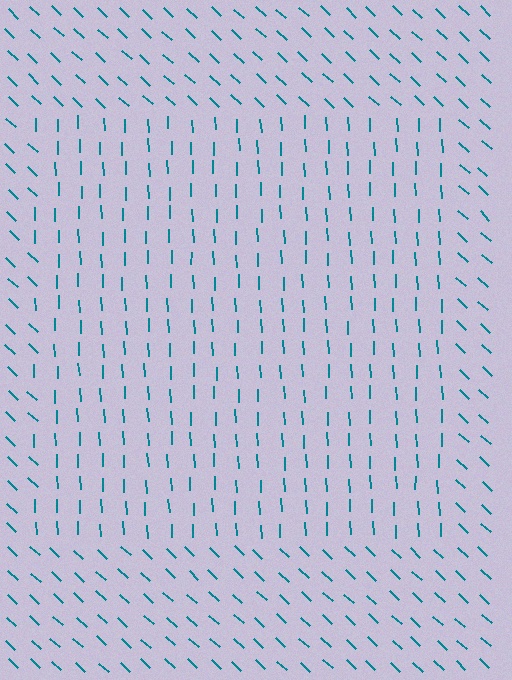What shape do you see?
I see a rectangle.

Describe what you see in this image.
The image is filled with small teal line segments. A rectangle region in the image has lines oriented differently from the surrounding lines, creating a visible texture boundary.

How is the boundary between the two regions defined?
The boundary is defined purely by a change in line orientation (approximately 45 degrees difference). All lines are the same color and thickness.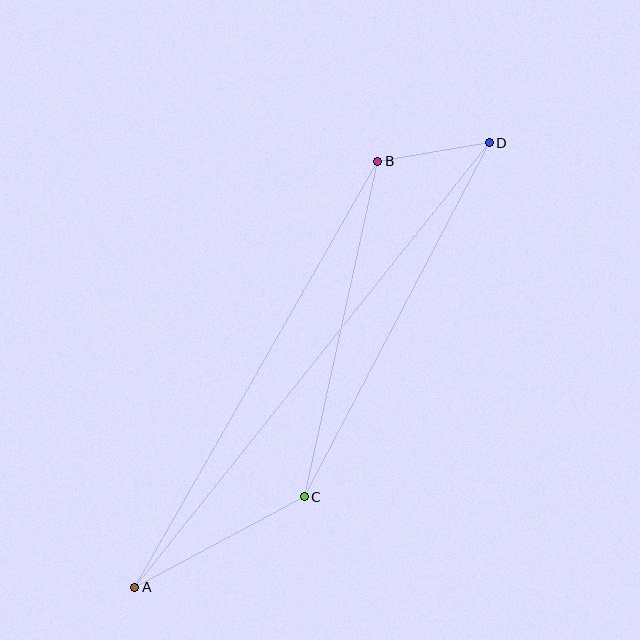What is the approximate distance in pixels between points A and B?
The distance between A and B is approximately 490 pixels.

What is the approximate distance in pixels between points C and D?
The distance between C and D is approximately 399 pixels.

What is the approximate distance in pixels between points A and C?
The distance between A and C is approximately 192 pixels.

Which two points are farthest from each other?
Points A and D are farthest from each other.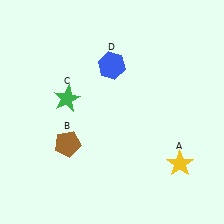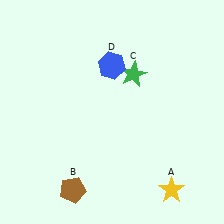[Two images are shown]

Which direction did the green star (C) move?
The green star (C) moved right.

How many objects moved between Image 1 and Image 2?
3 objects moved between the two images.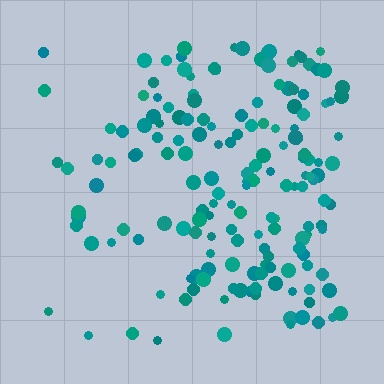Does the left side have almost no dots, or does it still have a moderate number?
Still a moderate number, just noticeably fewer than the right.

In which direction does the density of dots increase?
From left to right, with the right side densest.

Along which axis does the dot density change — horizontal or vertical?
Horizontal.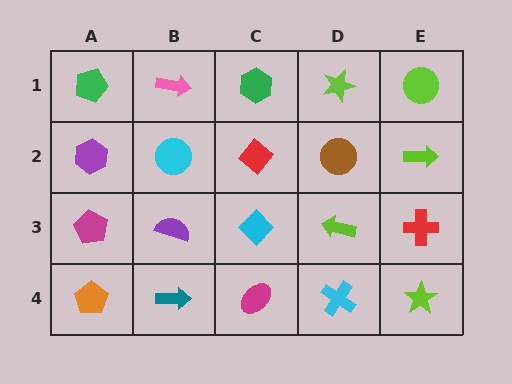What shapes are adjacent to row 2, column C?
A green hexagon (row 1, column C), a cyan diamond (row 3, column C), a cyan circle (row 2, column B), a brown circle (row 2, column D).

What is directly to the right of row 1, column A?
A pink arrow.